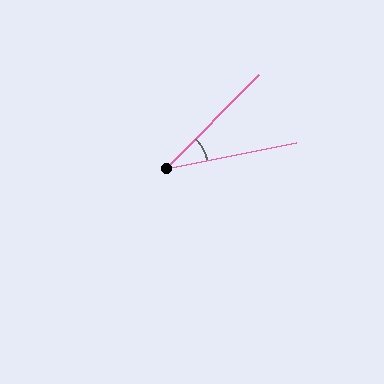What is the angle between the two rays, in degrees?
Approximately 34 degrees.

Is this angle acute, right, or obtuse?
It is acute.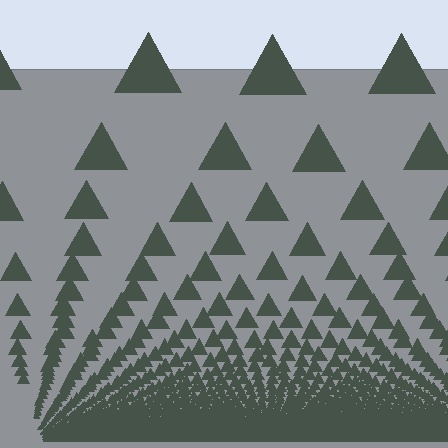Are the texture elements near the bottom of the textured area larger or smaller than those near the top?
Smaller. The gradient is inverted — elements near the bottom are smaller and denser.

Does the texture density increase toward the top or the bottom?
Density increases toward the bottom.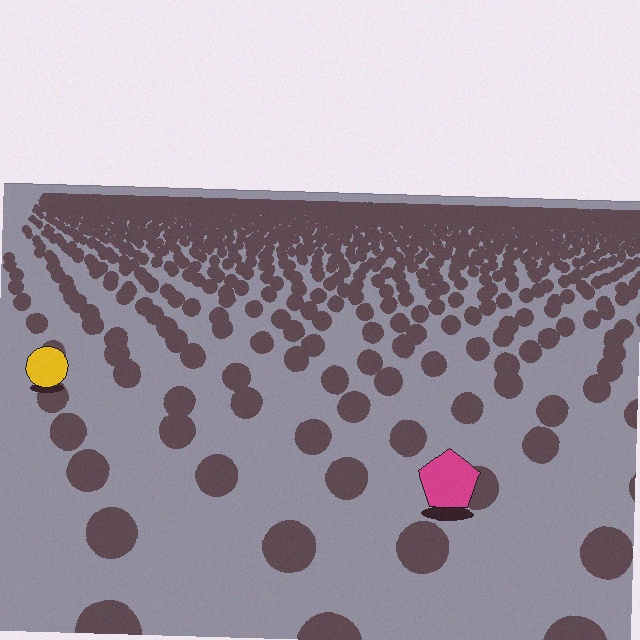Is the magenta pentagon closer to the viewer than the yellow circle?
Yes. The magenta pentagon is closer — you can tell from the texture gradient: the ground texture is coarser near it.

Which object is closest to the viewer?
The magenta pentagon is closest. The texture marks near it are larger and more spread out.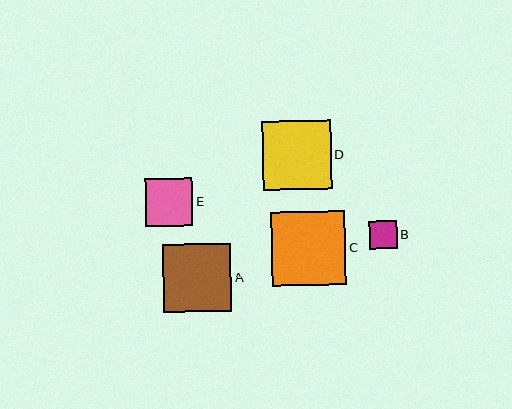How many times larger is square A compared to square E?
Square A is approximately 1.4 times the size of square E.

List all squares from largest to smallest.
From largest to smallest: C, D, A, E, B.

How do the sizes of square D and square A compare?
Square D and square A are approximately the same size.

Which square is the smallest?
Square B is the smallest with a size of approximately 28 pixels.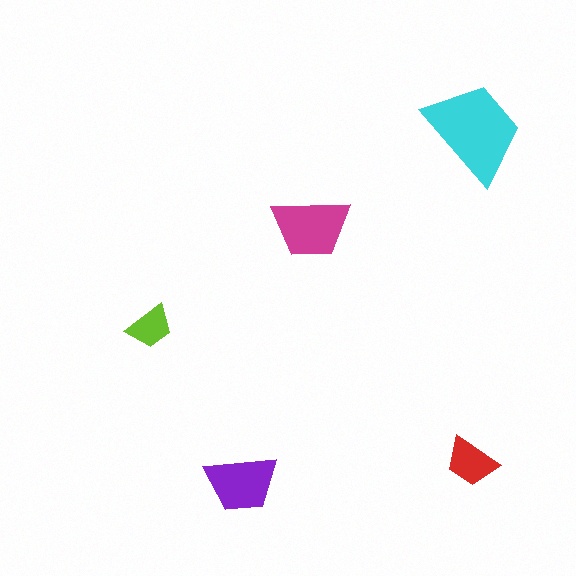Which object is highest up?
The cyan trapezoid is topmost.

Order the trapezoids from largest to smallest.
the cyan one, the magenta one, the purple one, the red one, the lime one.